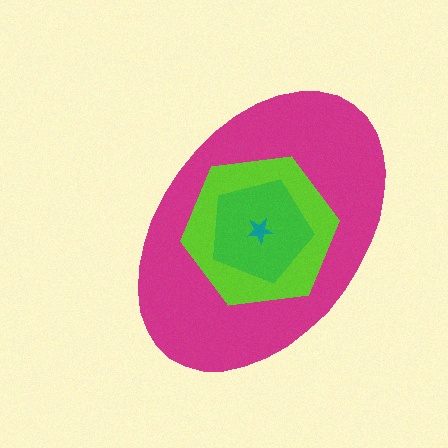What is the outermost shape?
The magenta ellipse.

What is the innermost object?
The teal star.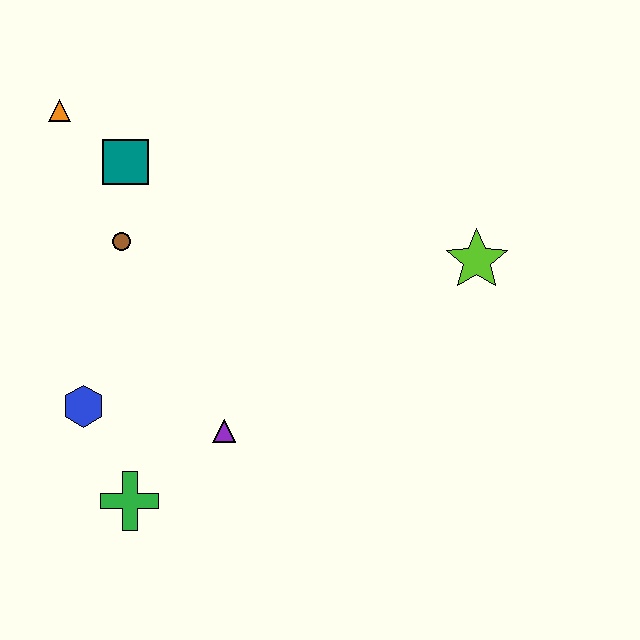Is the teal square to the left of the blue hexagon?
No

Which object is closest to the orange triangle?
The teal square is closest to the orange triangle.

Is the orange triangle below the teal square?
No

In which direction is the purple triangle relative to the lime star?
The purple triangle is to the left of the lime star.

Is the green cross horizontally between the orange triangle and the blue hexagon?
No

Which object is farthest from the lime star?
The orange triangle is farthest from the lime star.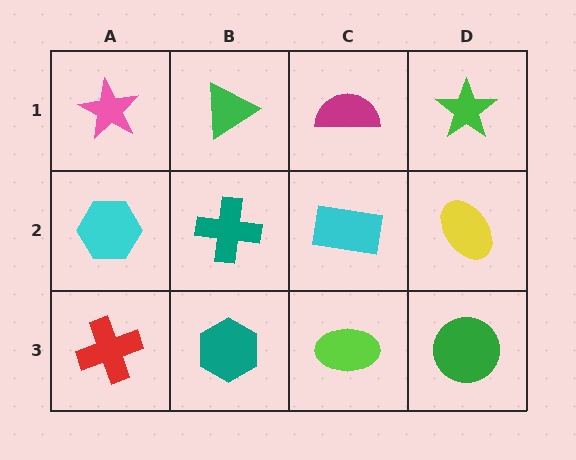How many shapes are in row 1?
4 shapes.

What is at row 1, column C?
A magenta semicircle.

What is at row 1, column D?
A green star.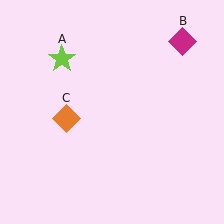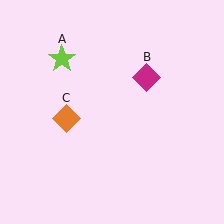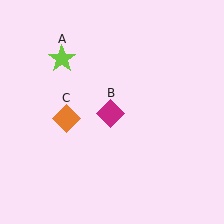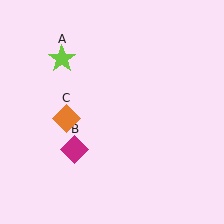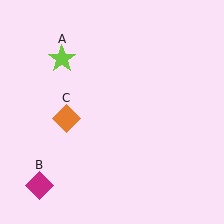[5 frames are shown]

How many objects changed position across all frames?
1 object changed position: magenta diamond (object B).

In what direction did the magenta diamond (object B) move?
The magenta diamond (object B) moved down and to the left.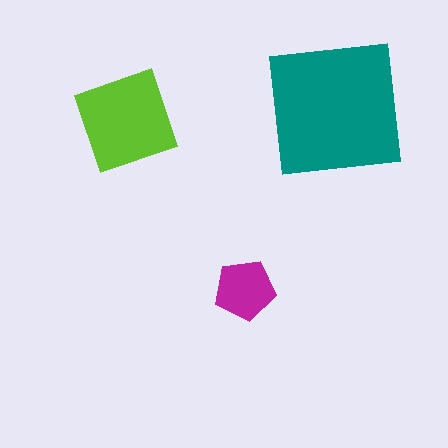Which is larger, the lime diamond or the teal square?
The teal square.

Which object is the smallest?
The magenta pentagon.